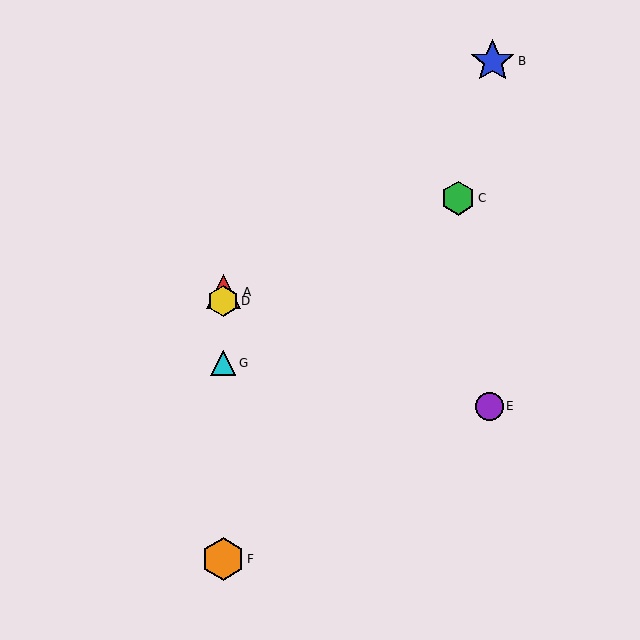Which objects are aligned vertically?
Objects A, D, F, G are aligned vertically.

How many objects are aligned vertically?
4 objects (A, D, F, G) are aligned vertically.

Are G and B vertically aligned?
No, G is at x≈223 and B is at x≈493.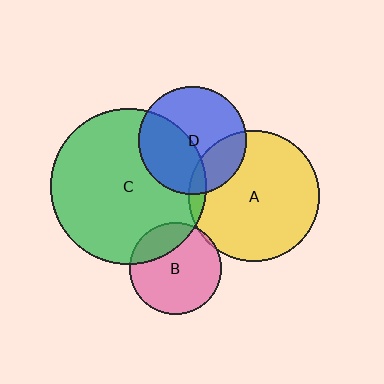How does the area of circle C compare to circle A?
Approximately 1.4 times.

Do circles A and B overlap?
Yes.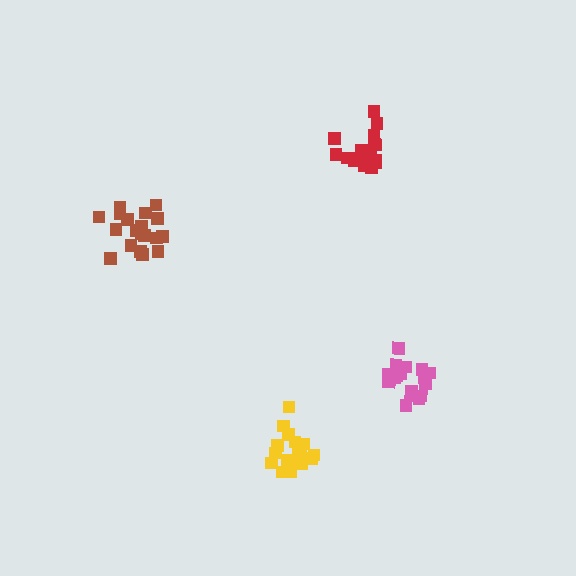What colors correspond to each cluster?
The clusters are colored: red, brown, yellow, pink.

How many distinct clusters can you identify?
There are 4 distinct clusters.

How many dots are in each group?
Group 1: 16 dots, Group 2: 19 dots, Group 3: 18 dots, Group 4: 18 dots (71 total).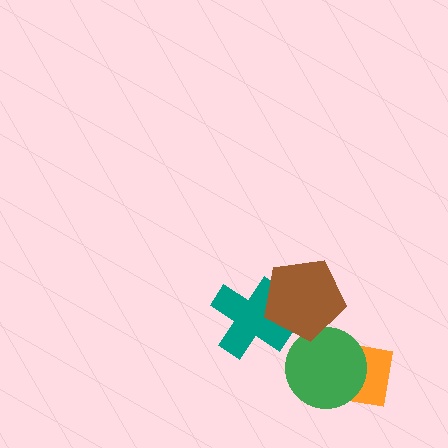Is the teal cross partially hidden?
Yes, it is partially covered by another shape.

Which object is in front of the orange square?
The green circle is in front of the orange square.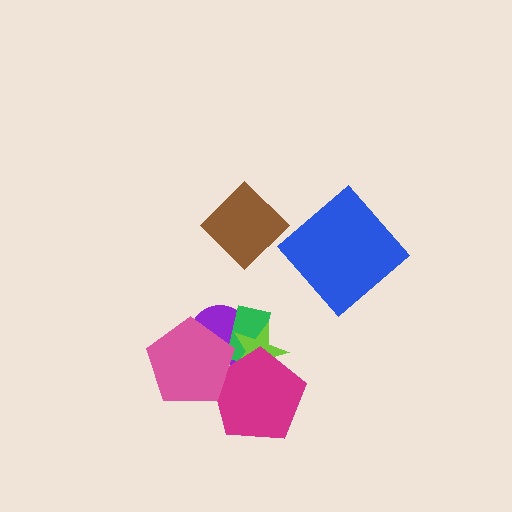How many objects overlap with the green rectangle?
4 objects overlap with the green rectangle.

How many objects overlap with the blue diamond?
0 objects overlap with the blue diamond.